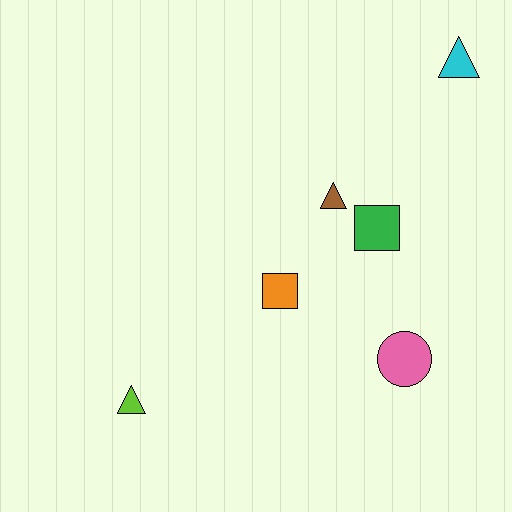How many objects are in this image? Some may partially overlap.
There are 6 objects.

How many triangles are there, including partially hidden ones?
There are 3 triangles.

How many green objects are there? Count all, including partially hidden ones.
There is 1 green object.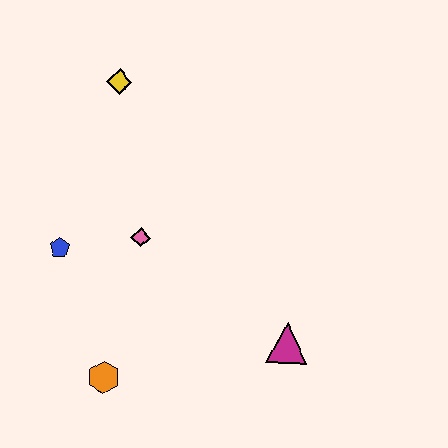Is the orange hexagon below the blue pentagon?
Yes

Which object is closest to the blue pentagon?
The pink diamond is closest to the blue pentagon.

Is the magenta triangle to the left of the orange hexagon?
No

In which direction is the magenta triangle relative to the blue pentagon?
The magenta triangle is to the right of the blue pentagon.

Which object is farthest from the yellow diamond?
The magenta triangle is farthest from the yellow diamond.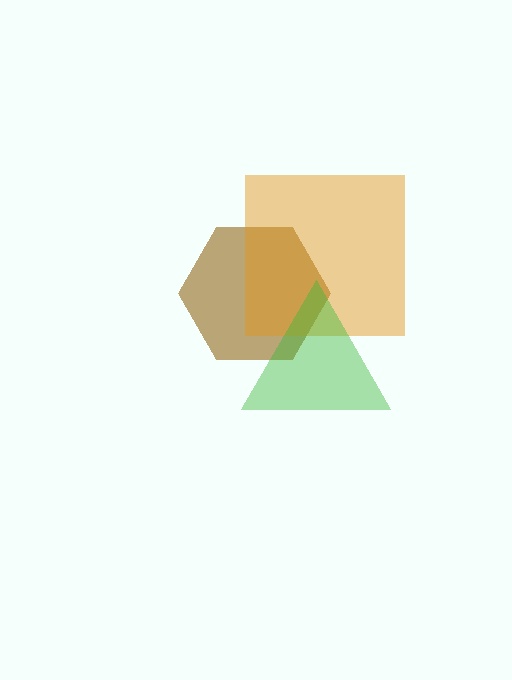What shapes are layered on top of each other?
The layered shapes are: a brown hexagon, an orange square, a green triangle.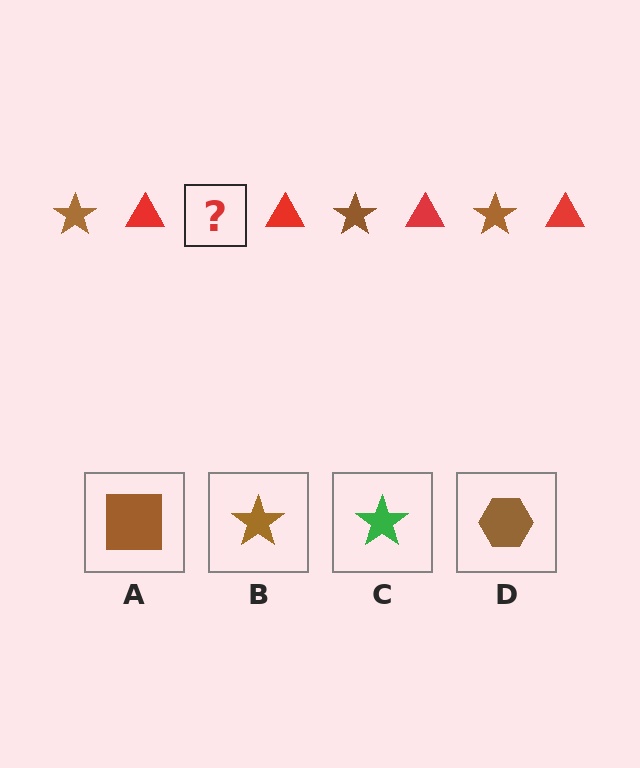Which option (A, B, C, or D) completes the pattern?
B.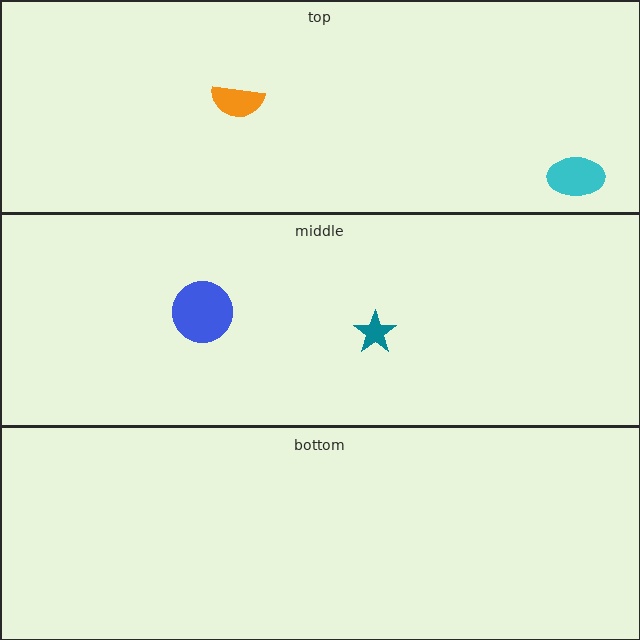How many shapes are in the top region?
2.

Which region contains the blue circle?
The middle region.